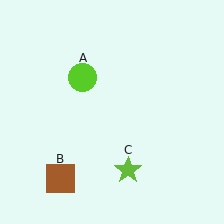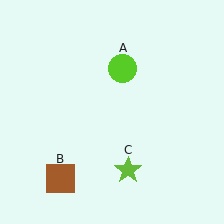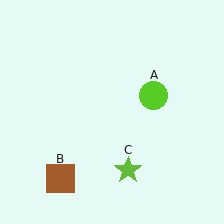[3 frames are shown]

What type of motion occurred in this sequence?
The lime circle (object A) rotated clockwise around the center of the scene.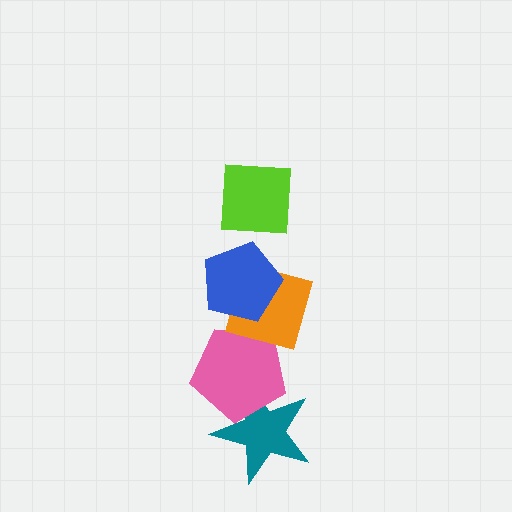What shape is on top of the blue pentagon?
The lime square is on top of the blue pentagon.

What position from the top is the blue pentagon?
The blue pentagon is 2nd from the top.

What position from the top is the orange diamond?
The orange diamond is 3rd from the top.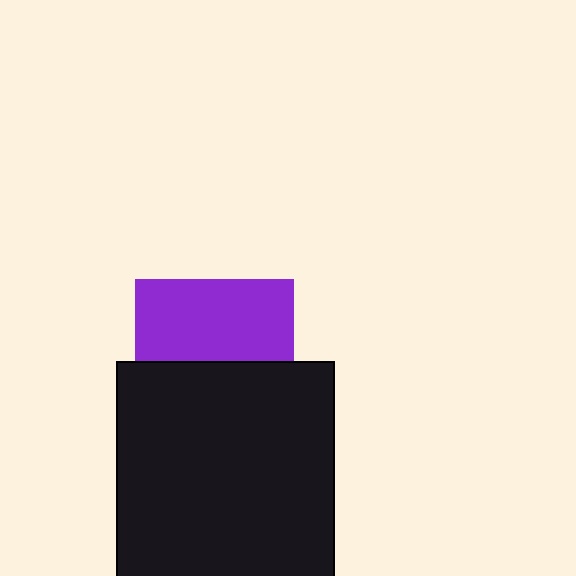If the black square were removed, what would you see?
You would see the complete purple square.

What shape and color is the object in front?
The object in front is a black square.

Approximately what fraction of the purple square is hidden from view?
Roughly 48% of the purple square is hidden behind the black square.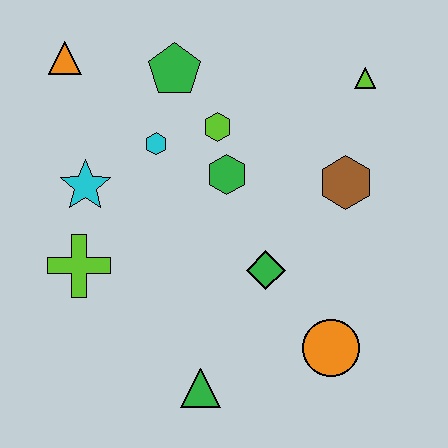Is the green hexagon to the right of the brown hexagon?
No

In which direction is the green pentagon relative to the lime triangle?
The green pentagon is to the left of the lime triangle.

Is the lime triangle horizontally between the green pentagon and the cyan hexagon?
No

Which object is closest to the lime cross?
The cyan star is closest to the lime cross.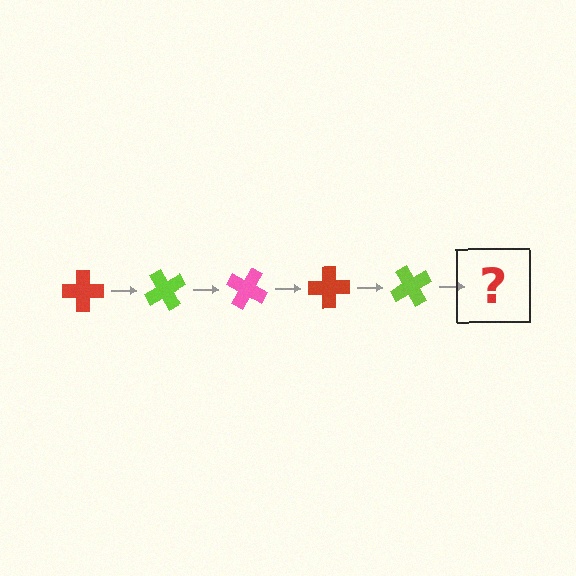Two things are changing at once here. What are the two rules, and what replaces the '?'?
The two rules are that it rotates 60 degrees each step and the color cycles through red, lime, and pink. The '?' should be a pink cross, rotated 300 degrees from the start.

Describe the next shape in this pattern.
It should be a pink cross, rotated 300 degrees from the start.